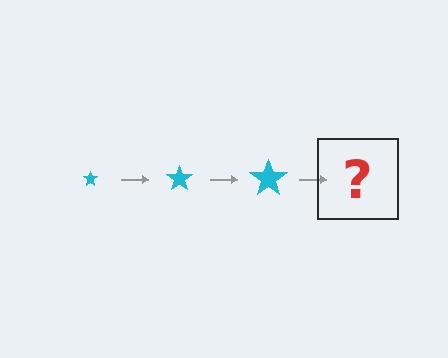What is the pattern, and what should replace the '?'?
The pattern is that the star gets progressively larger each step. The '?' should be a cyan star, larger than the previous one.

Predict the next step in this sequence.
The next step is a cyan star, larger than the previous one.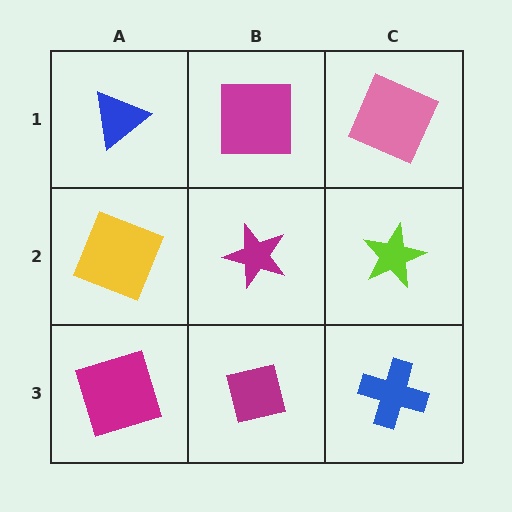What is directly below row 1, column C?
A lime star.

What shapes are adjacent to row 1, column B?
A magenta star (row 2, column B), a blue triangle (row 1, column A), a pink square (row 1, column C).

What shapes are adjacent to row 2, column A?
A blue triangle (row 1, column A), a magenta square (row 3, column A), a magenta star (row 2, column B).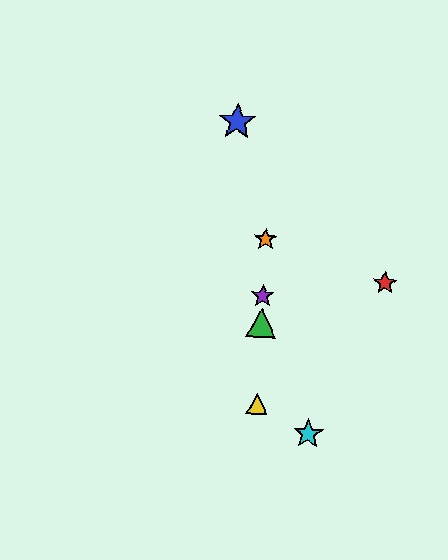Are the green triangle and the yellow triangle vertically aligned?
Yes, both are at x≈261.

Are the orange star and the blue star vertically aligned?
No, the orange star is at x≈266 and the blue star is at x≈237.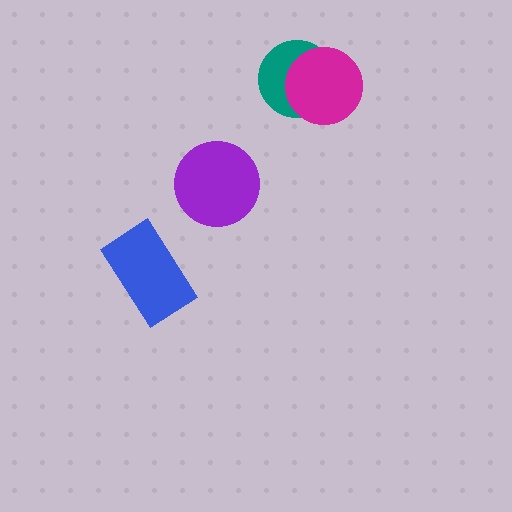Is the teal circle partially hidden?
Yes, it is partially covered by another shape.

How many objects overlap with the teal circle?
1 object overlaps with the teal circle.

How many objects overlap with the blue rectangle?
0 objects overlap with the blue rectangle.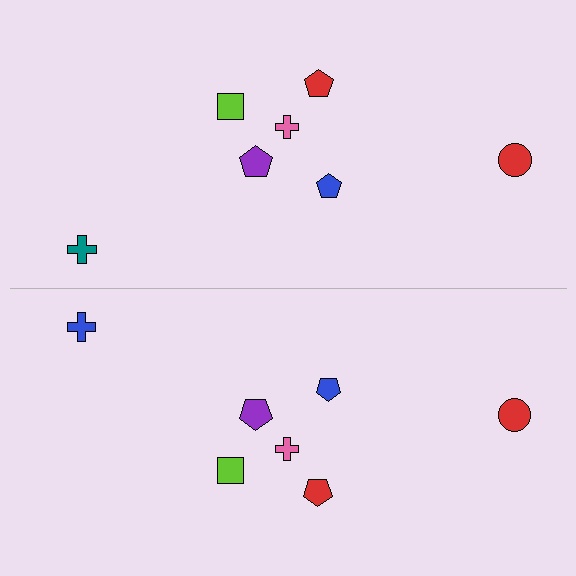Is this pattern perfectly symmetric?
No, the pattern is not perfectly symmetric. The blue cross on the bottom side breaks the symmetry — its mirror counterpart is teal.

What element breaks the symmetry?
The blue cross on the bottom side breaks the symmetry — its mirror counterpart is teal.